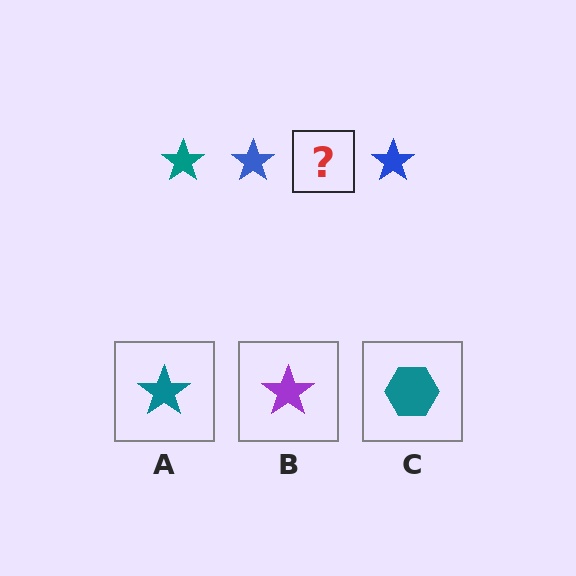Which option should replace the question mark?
Option A.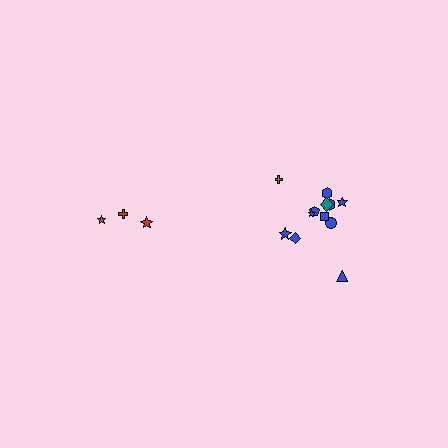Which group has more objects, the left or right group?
The right group.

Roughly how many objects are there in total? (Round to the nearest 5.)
Roughly 15 objects in total.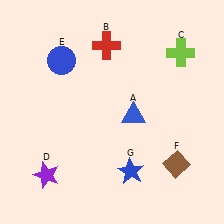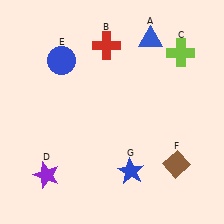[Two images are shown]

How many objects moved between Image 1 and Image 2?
1 object moved between the two images.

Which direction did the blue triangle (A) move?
The blue triangle (A) moved up.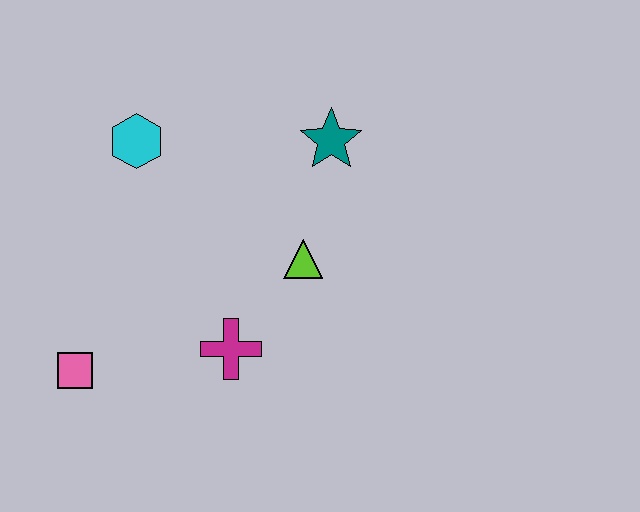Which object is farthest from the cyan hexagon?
The pink square is farthest from the cyan hexagon.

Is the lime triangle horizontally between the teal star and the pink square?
Yes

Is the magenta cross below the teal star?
Yes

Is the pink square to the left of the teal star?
Yes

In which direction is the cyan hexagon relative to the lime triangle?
The cyan hexagon is to the left of the lime triangle.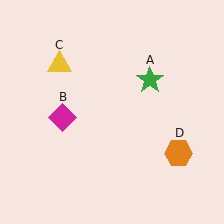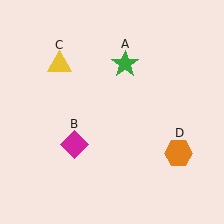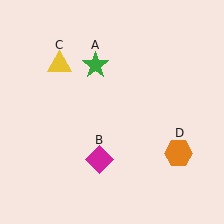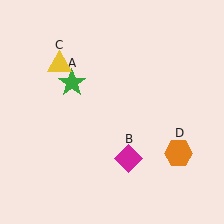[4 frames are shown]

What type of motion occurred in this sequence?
The green star (object A), magenta diamond (object B) rotated counterclockwise around the center of the scene.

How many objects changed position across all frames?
2 objects changed position: green star (object A), magenta diamond (object B).